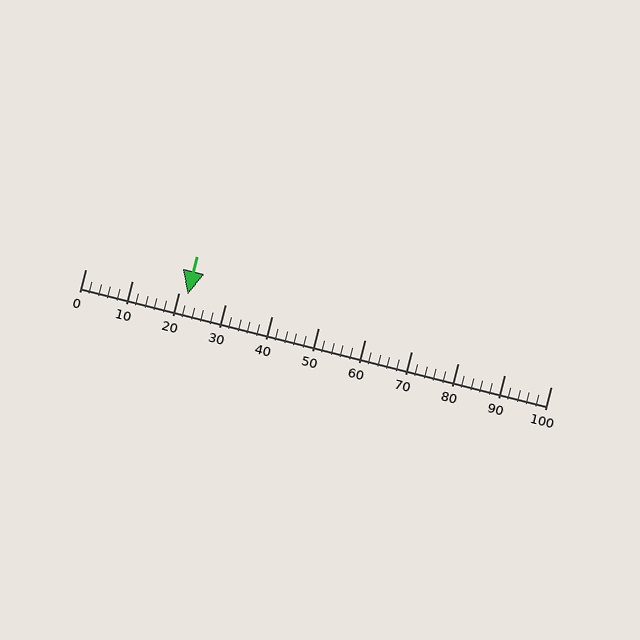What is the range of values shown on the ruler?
The ruler shows values from 0 to 100.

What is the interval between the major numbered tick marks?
The major tick marks are spaced 10 units apart.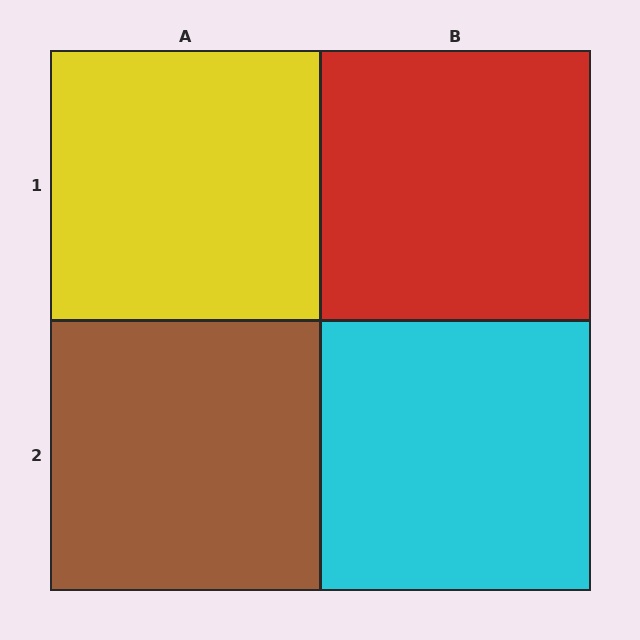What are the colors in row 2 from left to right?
Brown, cyan.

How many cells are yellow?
1 cell is yellow.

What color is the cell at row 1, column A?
Yellow.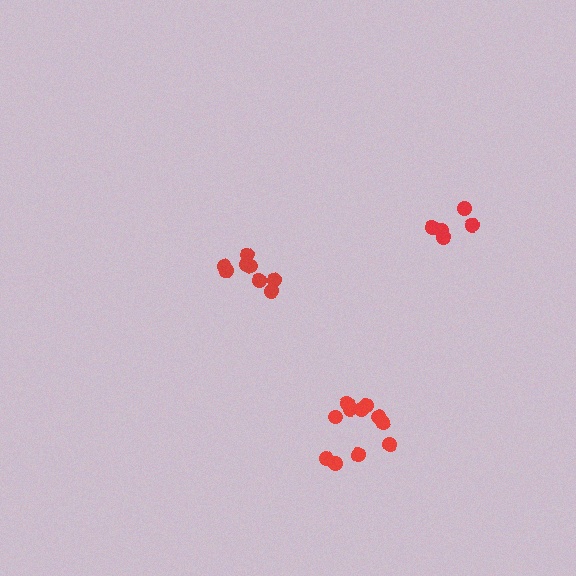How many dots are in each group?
Group 1: 8 dots, Group 2: 11 dots, Group 3: 5 dots (24 total).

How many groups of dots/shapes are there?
There are 3 groups.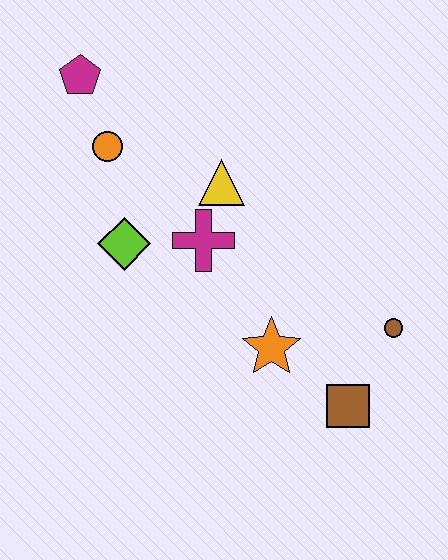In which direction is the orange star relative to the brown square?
The orange star is to the left of the brown square.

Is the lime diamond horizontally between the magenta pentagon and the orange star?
Yes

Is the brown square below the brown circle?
Yes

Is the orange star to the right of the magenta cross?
Yes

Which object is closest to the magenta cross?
The yellow triangle is closest to the magenta cross.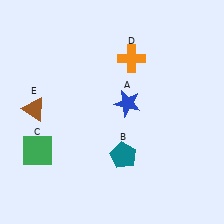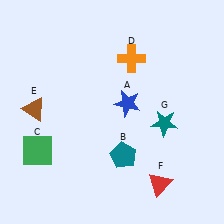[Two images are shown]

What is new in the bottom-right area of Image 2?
A teal star (G) was added in the bottom-right area of Image 2.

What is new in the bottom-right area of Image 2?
A red triangle (F) was added in the bottom-right area of Image 2.